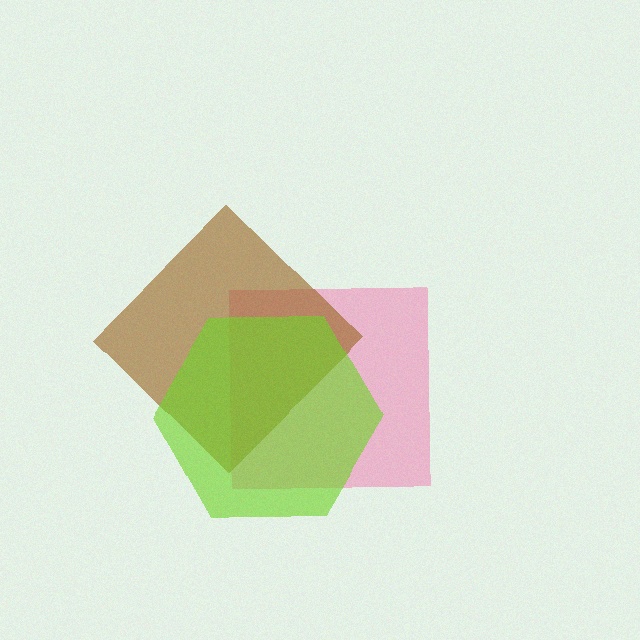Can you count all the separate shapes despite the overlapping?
Yes, there are 3 separate shapes.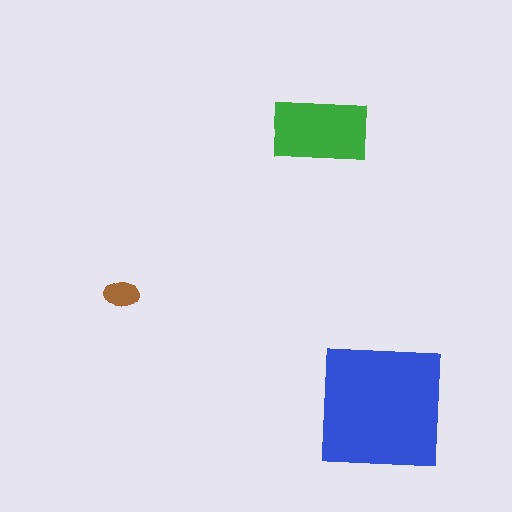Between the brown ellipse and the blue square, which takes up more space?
The blue square.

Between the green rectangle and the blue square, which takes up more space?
The blue square.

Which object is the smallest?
The brown ellipse.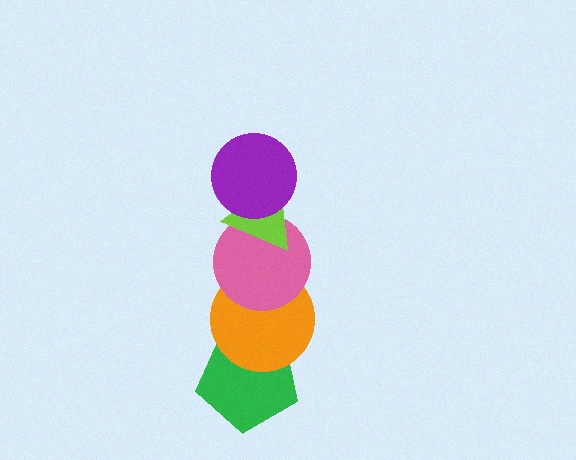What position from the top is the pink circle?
The pink circle is 3rd from the top.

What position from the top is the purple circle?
The purple circle is 1st from the top.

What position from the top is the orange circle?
The orange circle is 4th from the top.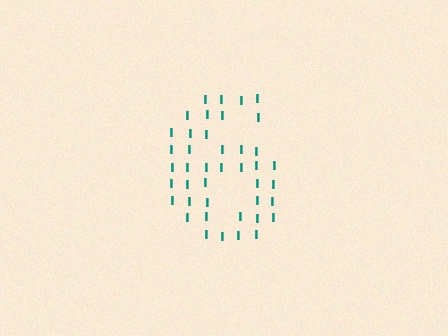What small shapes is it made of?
It is made of small letter I's.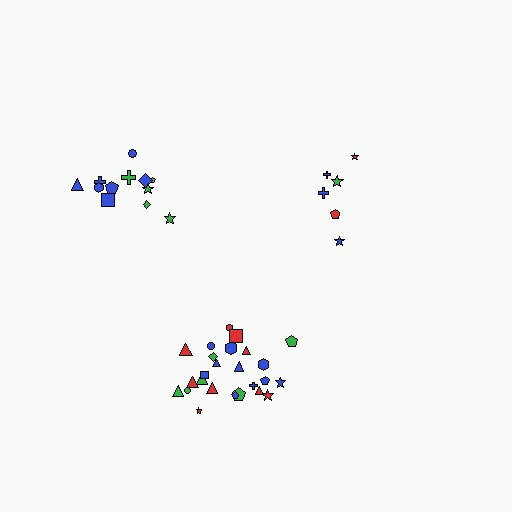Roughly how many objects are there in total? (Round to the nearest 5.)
Roughly 45 objects in total.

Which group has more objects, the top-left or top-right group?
The top-left group.